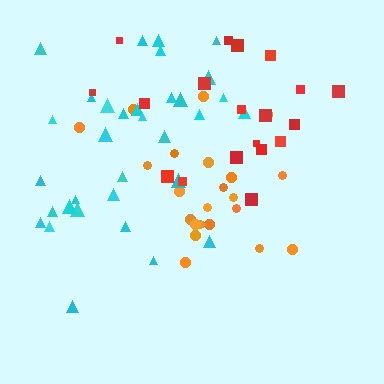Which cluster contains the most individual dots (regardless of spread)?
Cyan (33).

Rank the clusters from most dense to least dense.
orange, red, cyan.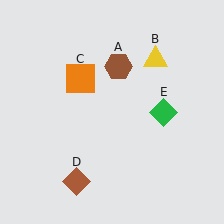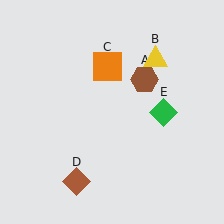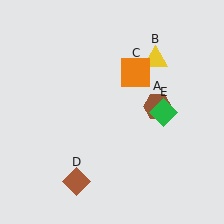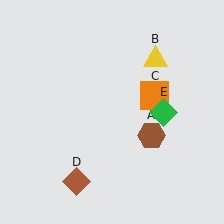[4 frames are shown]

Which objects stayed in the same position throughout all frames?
Yellow triangle (object B) and brown diamond (object D) and green diamond (object E) remained stationary.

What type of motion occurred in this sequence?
The brown hexagon (object A), orange square (object C) rotated clockwise around the center of the scene.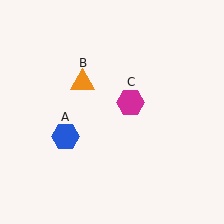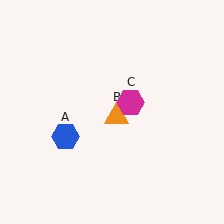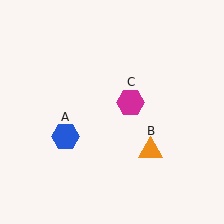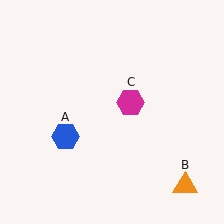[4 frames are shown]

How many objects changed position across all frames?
1 object changed position: orange triangle (object B).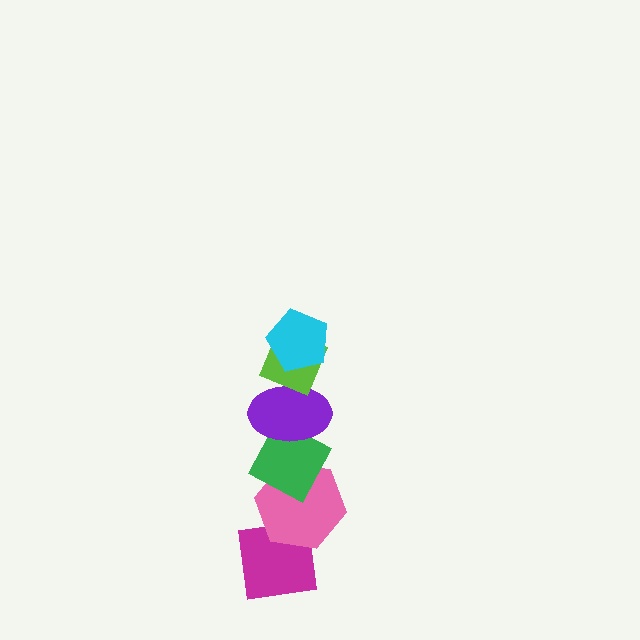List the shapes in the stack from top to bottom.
From top to bottom: the cyan pentagon, the lime diamond, the purple ellipse, the green diamond, the pink hexagon, the magenta square.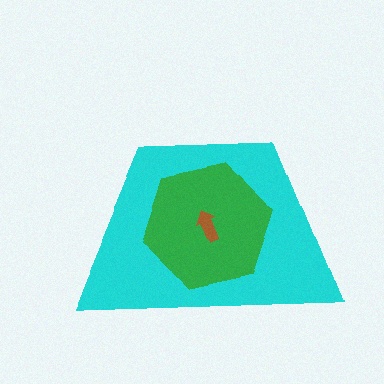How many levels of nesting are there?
3.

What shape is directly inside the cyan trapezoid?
The green hexagon.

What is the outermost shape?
The cyan trapezoid.